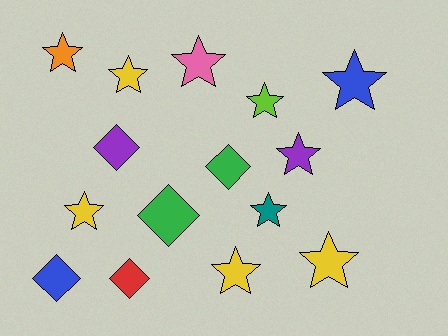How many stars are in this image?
There are 10 stars.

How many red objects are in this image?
There is 1 red object.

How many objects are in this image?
There are 15 objects.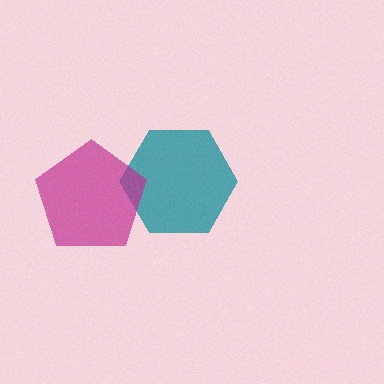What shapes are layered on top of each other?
The layered shapes are: a teal hexagon, a magenta pentagon.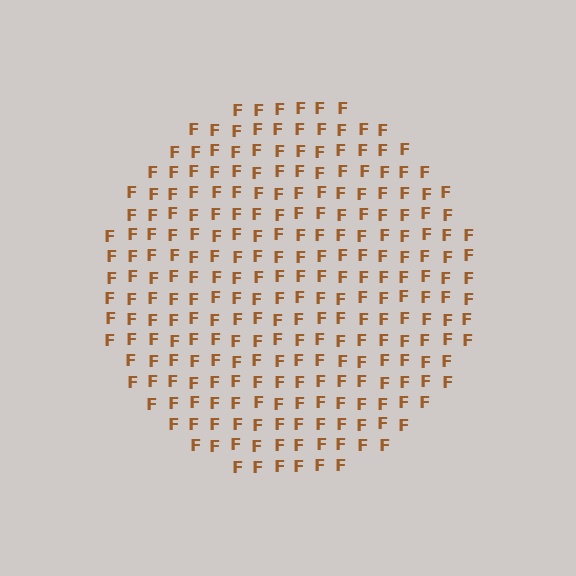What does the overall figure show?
The overall figure shows a circle.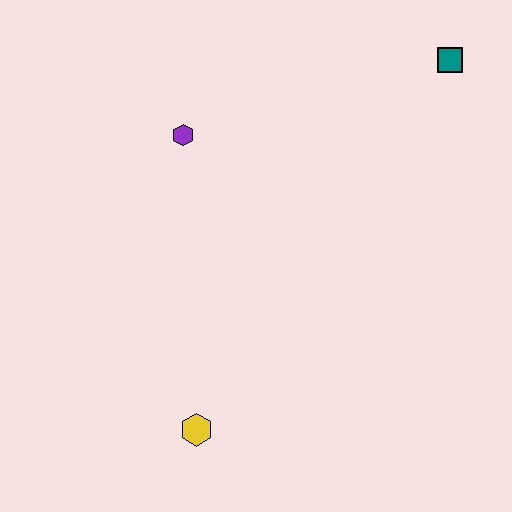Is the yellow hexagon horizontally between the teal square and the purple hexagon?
Yes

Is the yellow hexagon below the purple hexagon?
Yes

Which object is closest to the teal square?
The purple hexagon is closest to the teal square.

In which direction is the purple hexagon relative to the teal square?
The purple hexagon is to the left of the teal square.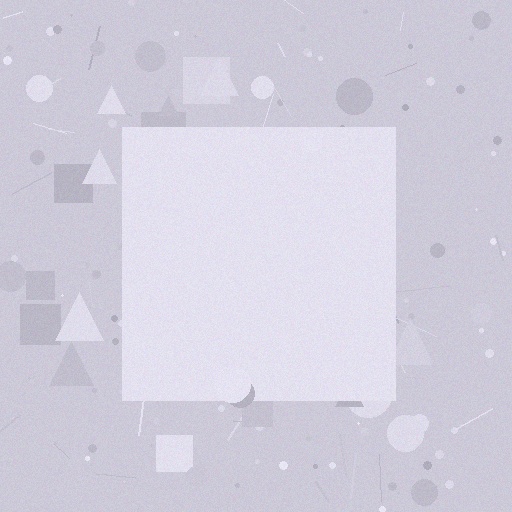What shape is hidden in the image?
A square is hidden in the image.